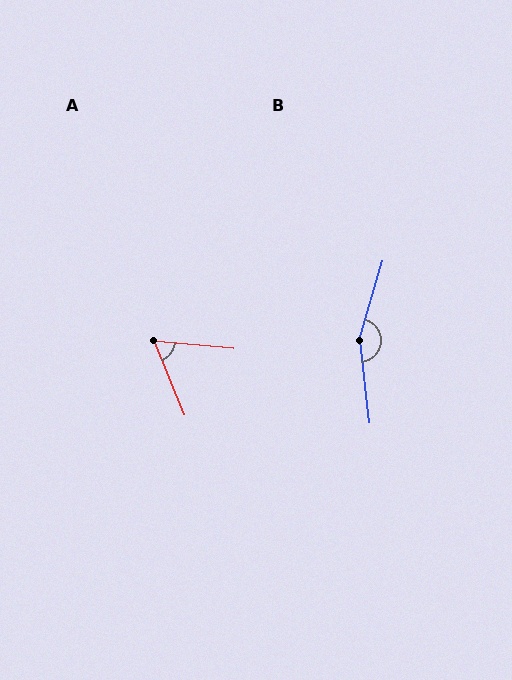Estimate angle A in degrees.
Approximately 62 degrees.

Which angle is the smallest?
A, at approximately 62 degrees.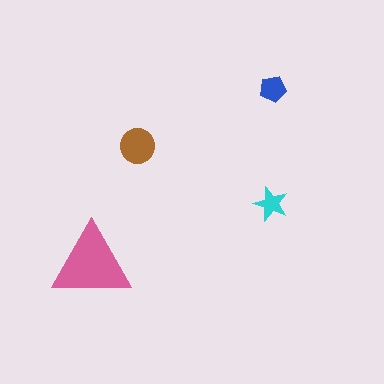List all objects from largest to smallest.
The pink triangle, the brown circle, the blue pentagon, the cyan star.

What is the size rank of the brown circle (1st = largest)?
2nd.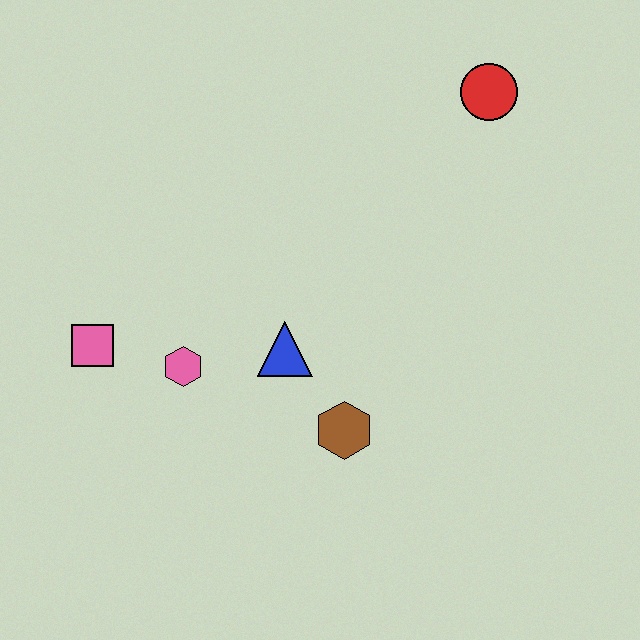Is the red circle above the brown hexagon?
Yes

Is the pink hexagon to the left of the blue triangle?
Yes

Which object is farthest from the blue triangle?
The red circle is farthest from the blue triangle.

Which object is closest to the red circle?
The blue triangle is closest to the red circle.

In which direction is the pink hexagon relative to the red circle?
The pink hexagon is to the left of the red circle.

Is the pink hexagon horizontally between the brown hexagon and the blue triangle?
No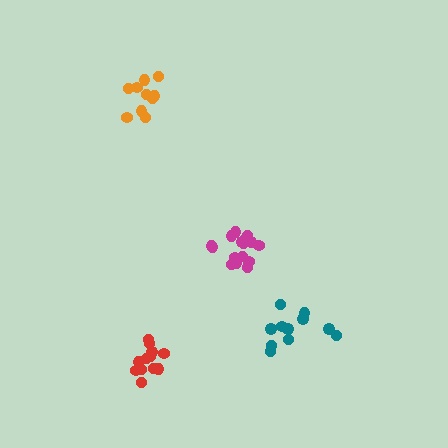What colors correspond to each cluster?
The clusters are colored: magenta, orange, teal, red.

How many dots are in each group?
Group 1: 16 dots, Group 2: 10 dots, Group 3: 11 dots, Group 4: 13 dots (50 total).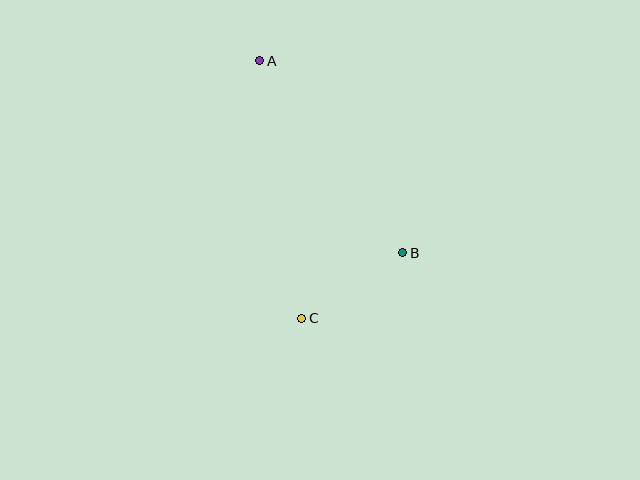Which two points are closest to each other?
Points B and C are closest to each other.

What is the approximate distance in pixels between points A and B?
The distance between A and B is approximately 240 pixels.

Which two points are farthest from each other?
Points A and C are farthest from each other.